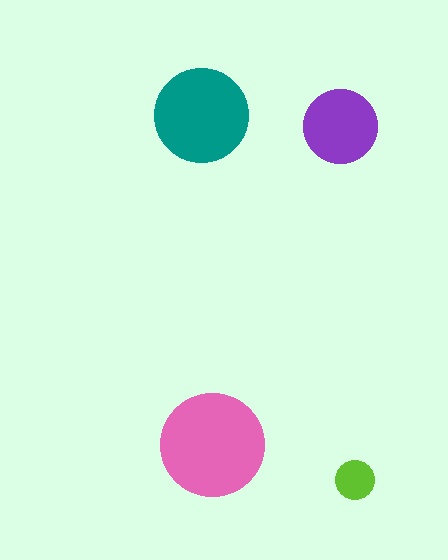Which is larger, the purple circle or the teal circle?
The teal one.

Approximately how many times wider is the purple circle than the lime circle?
About 2 times wider.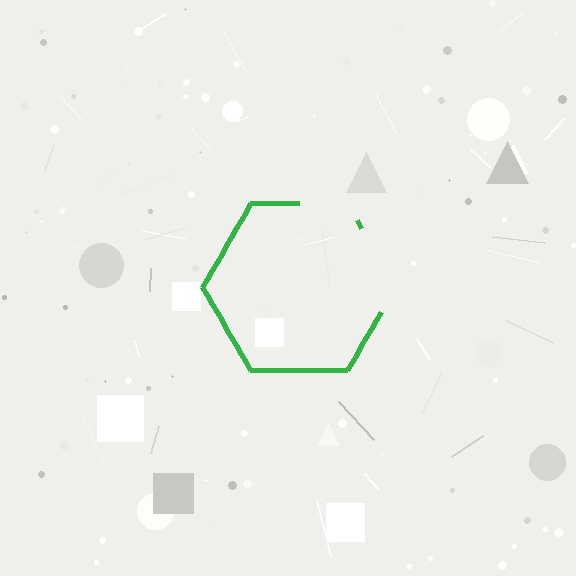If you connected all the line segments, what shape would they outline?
They would outline a hexagon.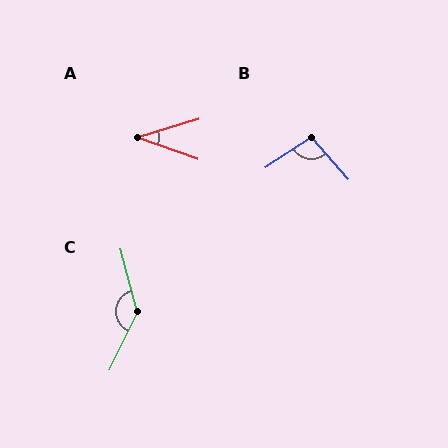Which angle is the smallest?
A, at approximately 37 degrees.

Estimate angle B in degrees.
Approximately 98 degrees.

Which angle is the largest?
C, at approximately 139 degrees.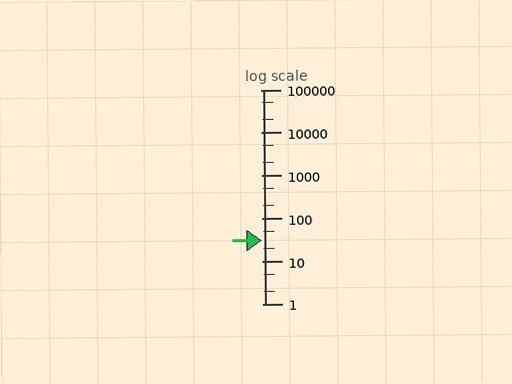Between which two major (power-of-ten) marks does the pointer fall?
The pointer is between 10 and 100.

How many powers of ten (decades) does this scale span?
The scale spans 5 decades, from 1 to 100000.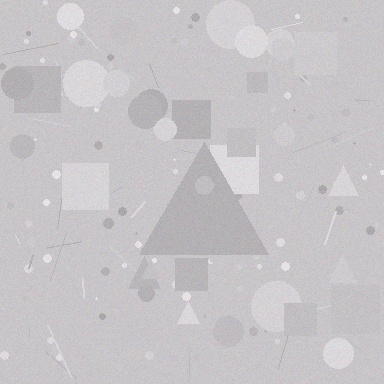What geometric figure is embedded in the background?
A triangle is embedded in the background.